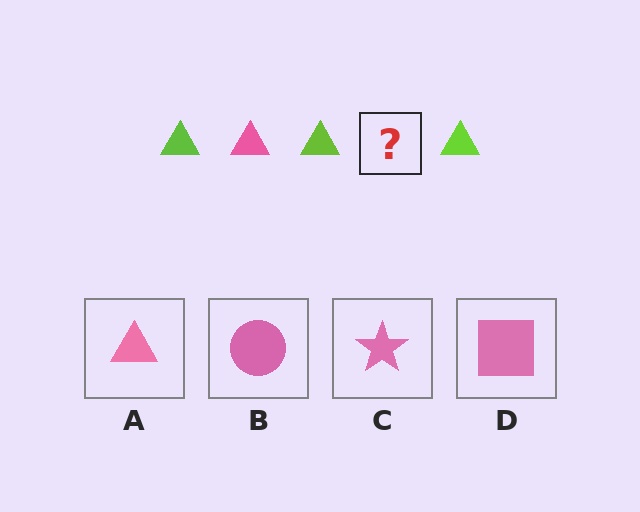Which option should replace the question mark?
Option A.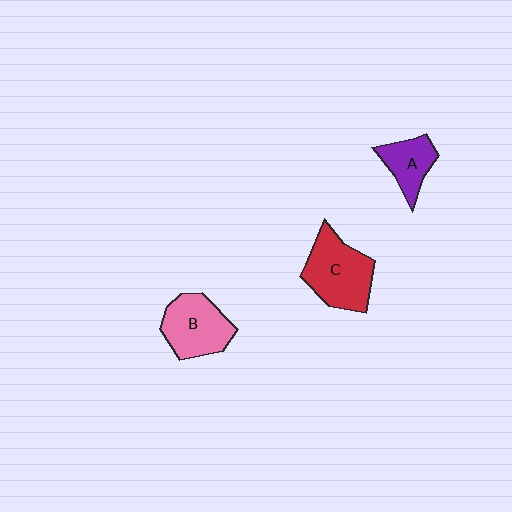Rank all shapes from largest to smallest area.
From largest to smallest: C (red), B (pink), A (purple).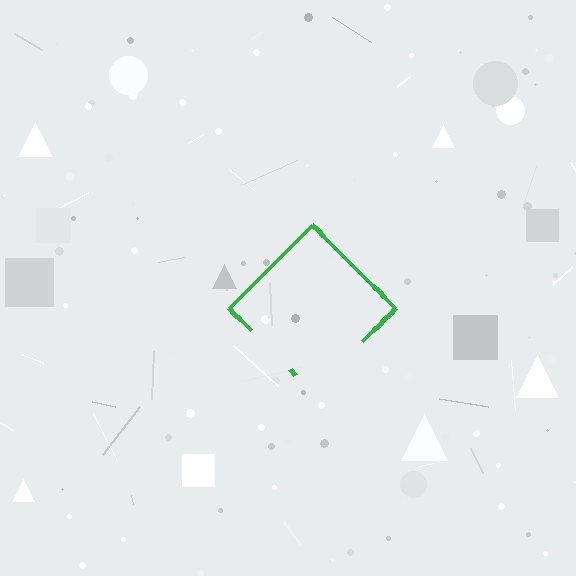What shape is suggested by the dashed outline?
The dashed outline suggests a diamond.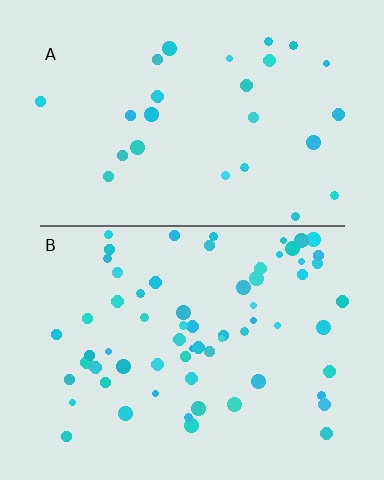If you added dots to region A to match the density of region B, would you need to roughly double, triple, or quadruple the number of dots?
Approximately double.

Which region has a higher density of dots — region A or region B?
B (the bottom).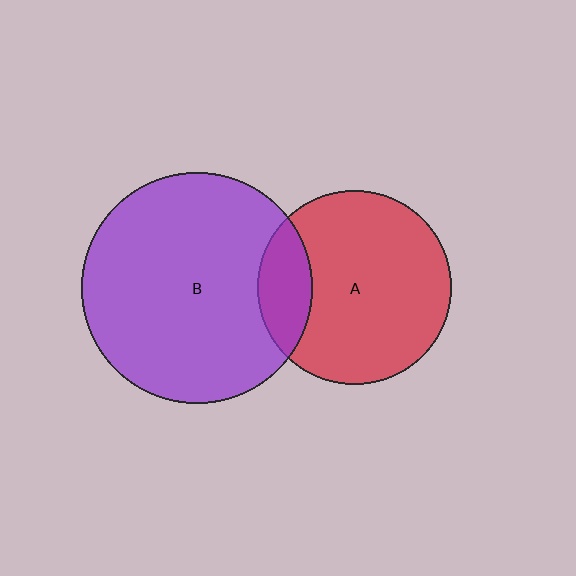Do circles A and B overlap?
Yes.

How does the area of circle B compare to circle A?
Approximately 1.4 times.